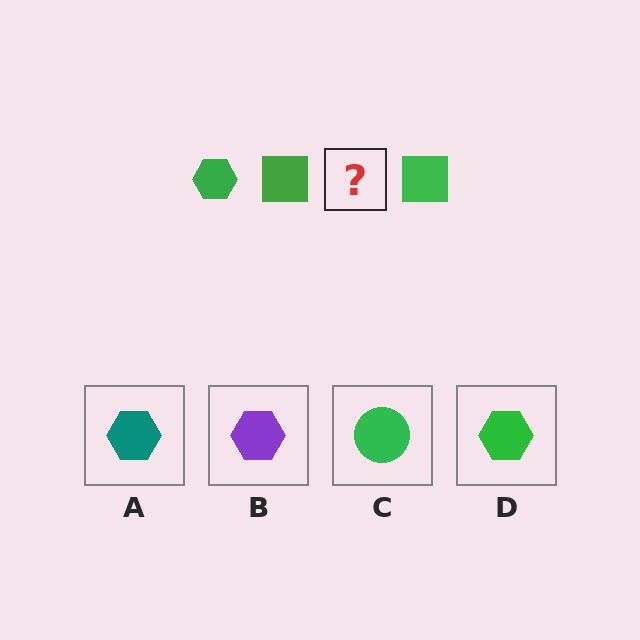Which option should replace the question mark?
Option D.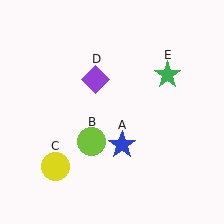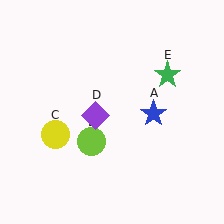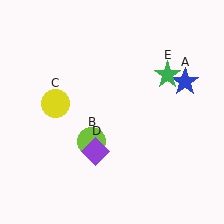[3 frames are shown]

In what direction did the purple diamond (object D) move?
The purple diamond (object D) moved down.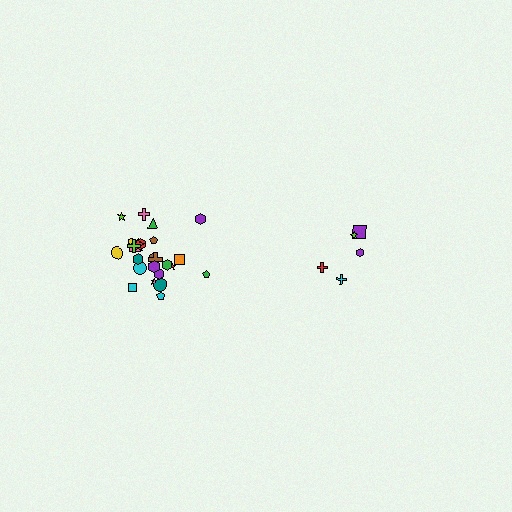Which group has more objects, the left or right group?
The left group.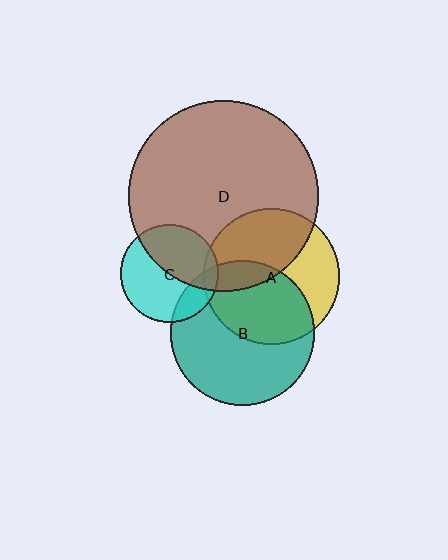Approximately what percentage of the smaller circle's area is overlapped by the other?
Approximately 10%.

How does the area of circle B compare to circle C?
Approximately 2.2 times.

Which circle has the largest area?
Circle D (brown).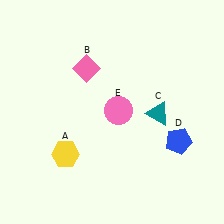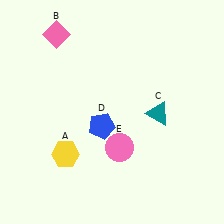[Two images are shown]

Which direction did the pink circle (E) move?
The pink circle (E) moved down.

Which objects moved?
The objects that moved are: the pink diamond (B), the blue pentagon (D), the pink circle (E).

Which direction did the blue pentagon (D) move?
The blue pentagon (D) moved left.